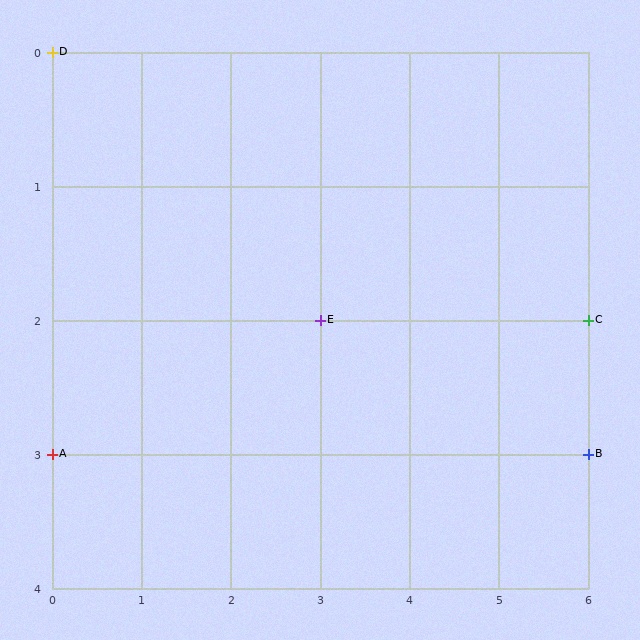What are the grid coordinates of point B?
Point B is at grid coordinates (6, 3).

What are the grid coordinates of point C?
Point C is at grid coordinates (6, 2).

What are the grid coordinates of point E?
Point E is at grid coordinates (3, 2).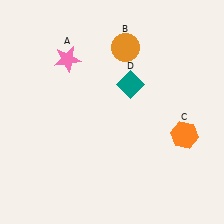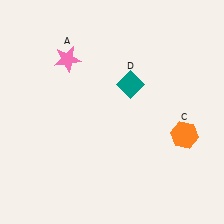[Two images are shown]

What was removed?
The orange circle (B) was removed in Image 2.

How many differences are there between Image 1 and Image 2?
There is 1 difference between the two images.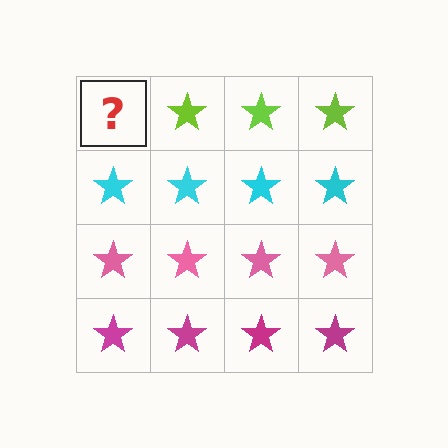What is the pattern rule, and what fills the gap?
The rule is that each row has a consistent color. The gap should be filled with a lime star.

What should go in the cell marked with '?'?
The missing cell should contain a lime star.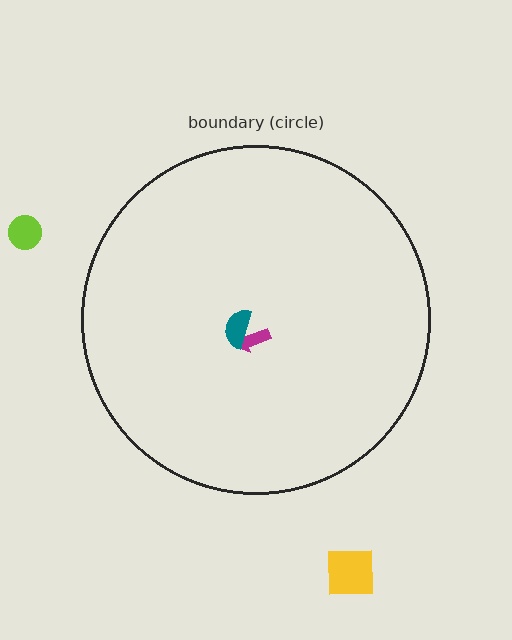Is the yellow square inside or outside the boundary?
Outside.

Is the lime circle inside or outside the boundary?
Outside.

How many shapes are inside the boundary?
2 inside, 2 outside.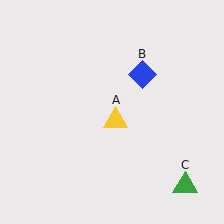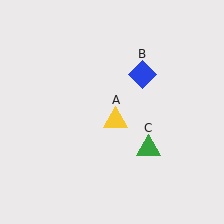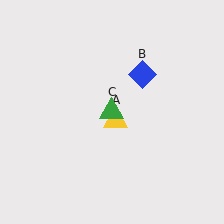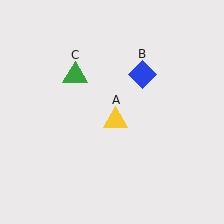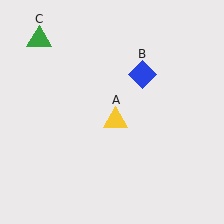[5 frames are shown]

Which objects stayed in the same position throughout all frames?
Yellow triangle (object A) and blue diamond (object B) remained stationary.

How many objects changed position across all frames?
1 object changed position: green triangle (object C).